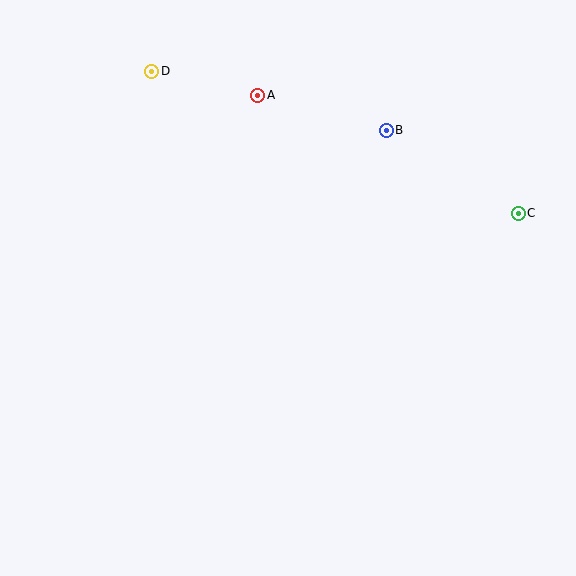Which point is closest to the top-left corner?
Point D is closest to the top-left corner.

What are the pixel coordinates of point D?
Point D is at (152, 71).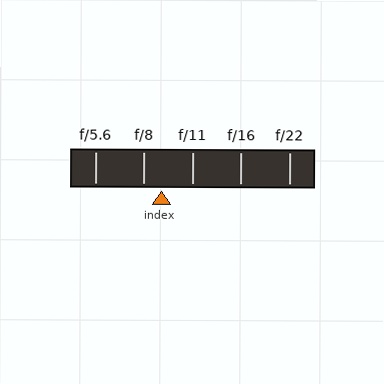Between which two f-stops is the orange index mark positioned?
The index mark is between f/8 and f/11.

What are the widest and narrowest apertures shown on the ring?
The widest aperture shown is f/5.6 and the narrowest is f/22.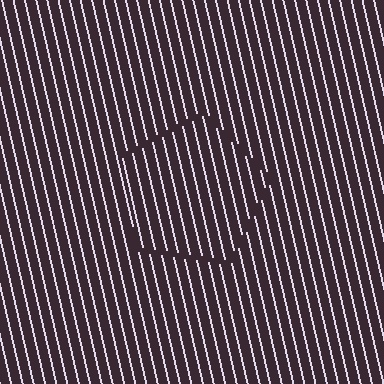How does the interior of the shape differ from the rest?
The interior of the shape contains the same grating, shifted by half a period — the contour is defined by the phase discontinuity where line-ends from the inner and outer gratings abut.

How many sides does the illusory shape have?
5 sides — the line-ends trace a pentagon.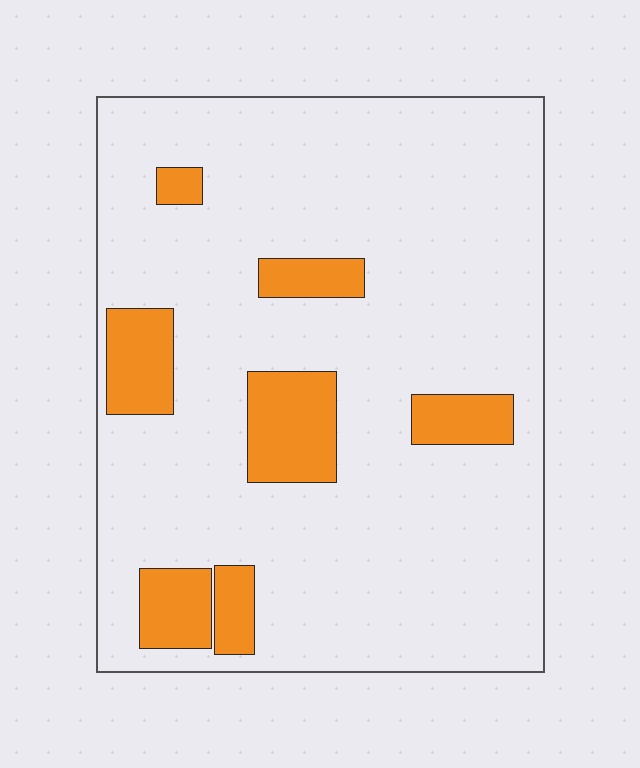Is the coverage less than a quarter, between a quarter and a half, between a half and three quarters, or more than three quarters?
Less than a quarter.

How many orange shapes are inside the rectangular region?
7.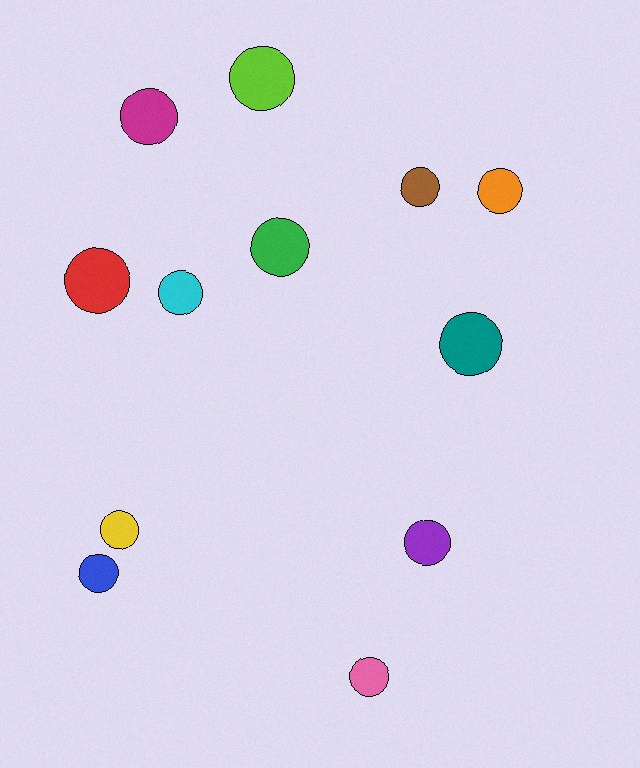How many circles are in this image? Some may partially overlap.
There are 12 circles.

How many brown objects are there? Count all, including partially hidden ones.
There is 1 brown object.